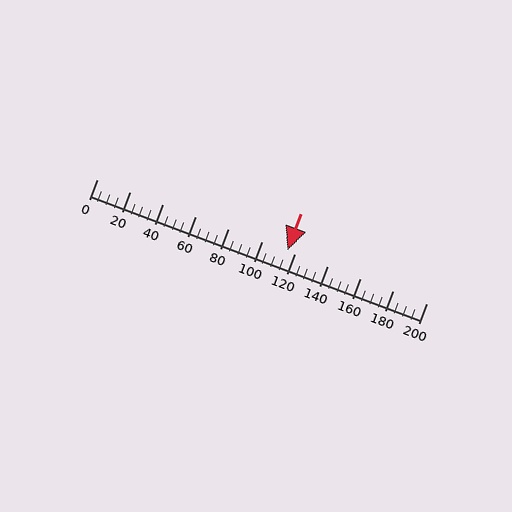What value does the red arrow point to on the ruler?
The red arrow points to approximately 116.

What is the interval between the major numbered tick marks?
The major tick marks are spaced 20 units apart.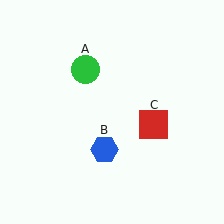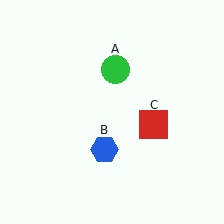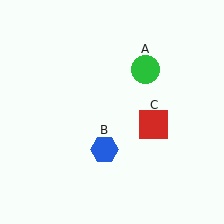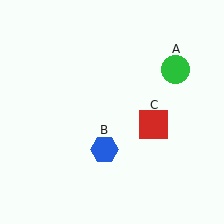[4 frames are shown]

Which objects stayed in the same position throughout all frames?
Blue hexagon (object B) and red square (object C) remained stationary.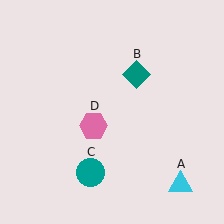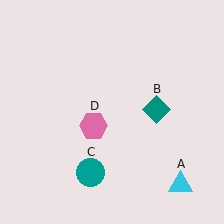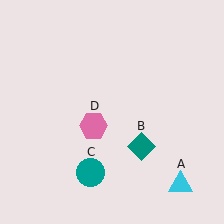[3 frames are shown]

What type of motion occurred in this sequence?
The teal diamond (object B) rotated clockwise around the center of the scene.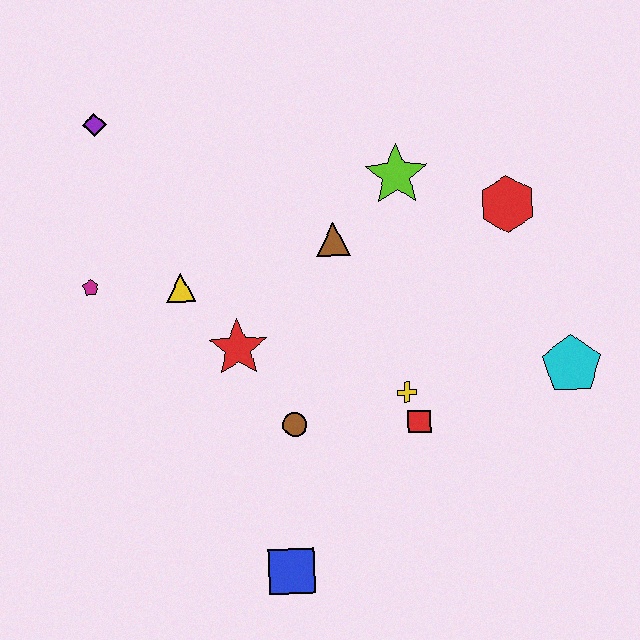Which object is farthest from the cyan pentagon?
The purple diamond is farthest from the cyan pentagon.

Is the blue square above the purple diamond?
No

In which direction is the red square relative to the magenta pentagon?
The red square is to the right of the magenta pentagon.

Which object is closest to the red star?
The yellow triangle is closest to the red star.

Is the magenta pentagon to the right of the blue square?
No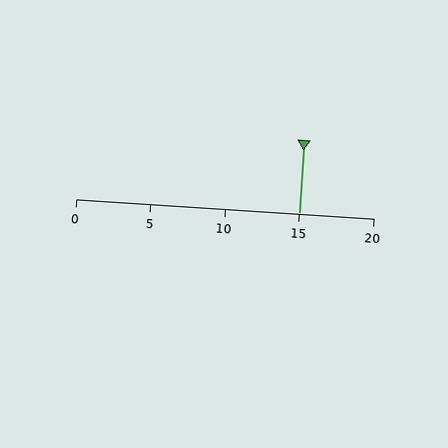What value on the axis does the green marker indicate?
The marker indicates approximately 15.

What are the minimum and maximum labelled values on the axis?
The axis runs from 0 to 20.